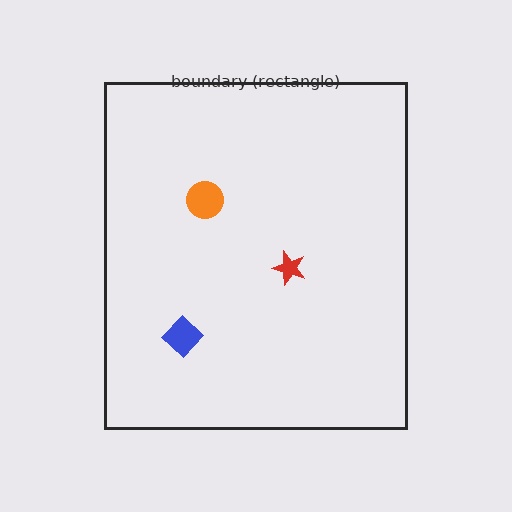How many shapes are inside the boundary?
3 inside, 0 outside.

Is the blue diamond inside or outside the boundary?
Inside.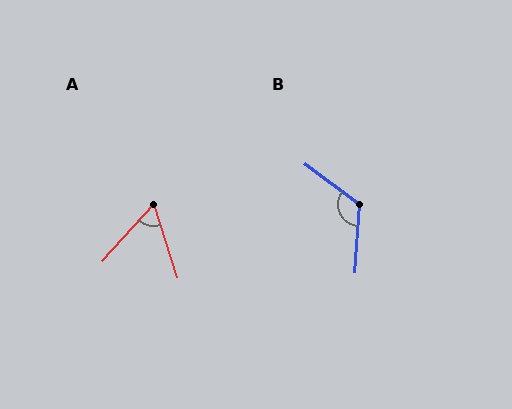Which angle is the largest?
B, at approximately 123 degrees.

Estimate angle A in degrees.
Approximately 60 degrees.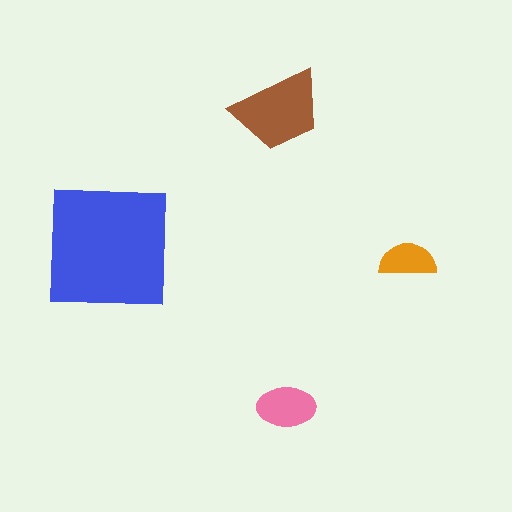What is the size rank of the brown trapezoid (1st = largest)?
2nd.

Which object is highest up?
The brown trapezoid is topmost.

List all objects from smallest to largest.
The orange semicircle, the pink ellipse, the brown trapezoid, the blue square.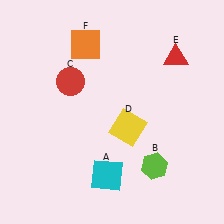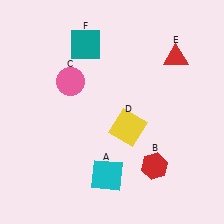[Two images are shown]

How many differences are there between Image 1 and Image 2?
There are 3 differences between the two images.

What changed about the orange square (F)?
In Image 1, F is orange. In Image 2, it changed to teal.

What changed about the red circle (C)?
In Image 1, C is red. In Image 2, it changed to pink.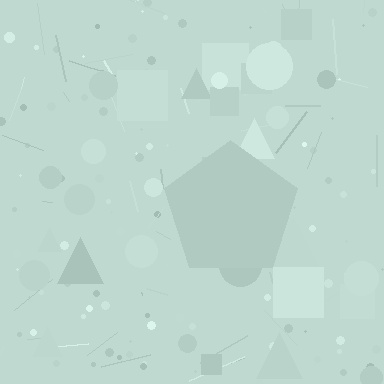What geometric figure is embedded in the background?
A pentagon is embedded in the background.